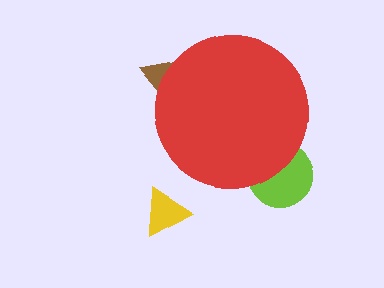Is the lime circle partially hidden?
Yes, the lime circle is partially hidden behind the red circle.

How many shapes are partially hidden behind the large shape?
2 shapes are partially hidden.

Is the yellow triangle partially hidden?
No, the yellow triangle is fully visible.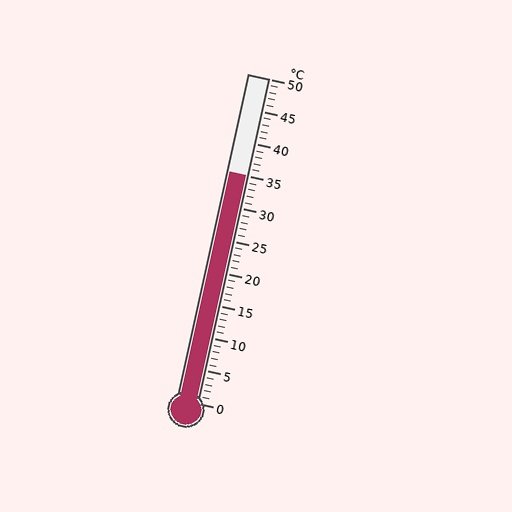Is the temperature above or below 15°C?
The temperature is above 15°C.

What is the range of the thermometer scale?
The thermometer scale ranges from 0°C to 50°C.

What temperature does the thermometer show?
The thermometer shows approximately 35°C.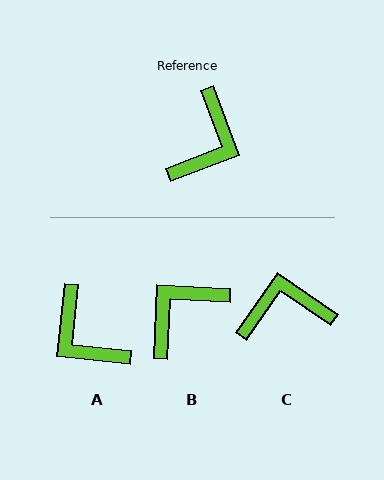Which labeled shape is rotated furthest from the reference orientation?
B, about 157 degrees away.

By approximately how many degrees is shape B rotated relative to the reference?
Approximately 157 degrees counter-clockwise.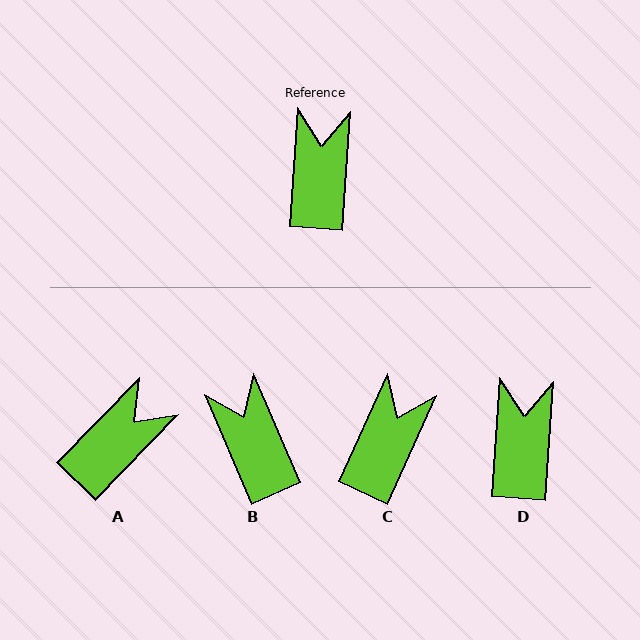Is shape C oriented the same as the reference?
No, it is off by about 21 degrees.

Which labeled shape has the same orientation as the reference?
D.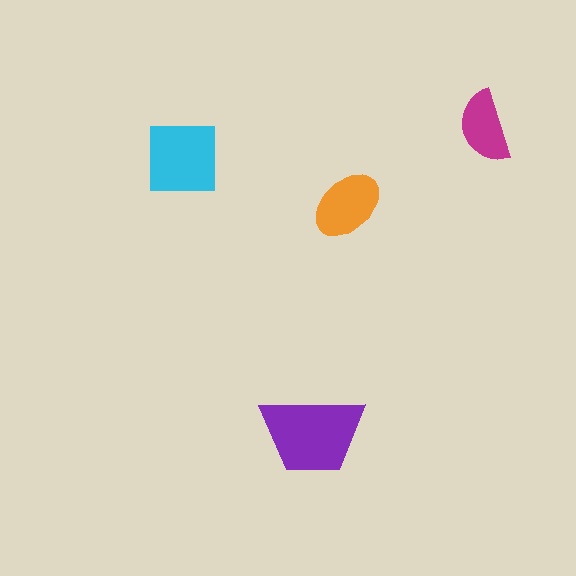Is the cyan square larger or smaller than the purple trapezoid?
Smaller.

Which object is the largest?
The purple trapezoid.